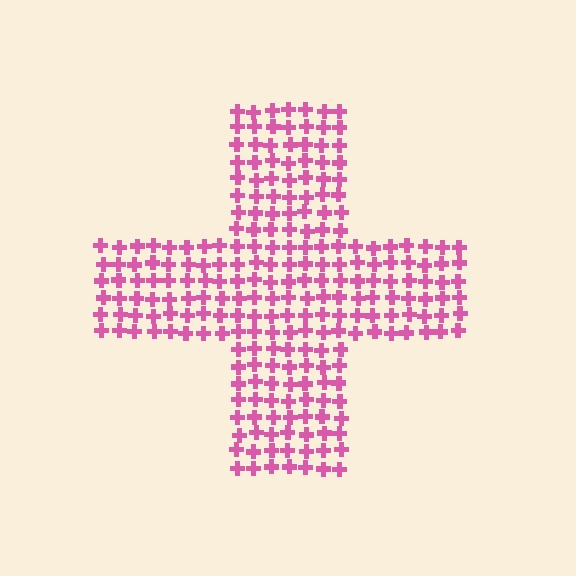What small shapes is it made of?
It is made of small crosses.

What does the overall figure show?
The overall figure shows a cross.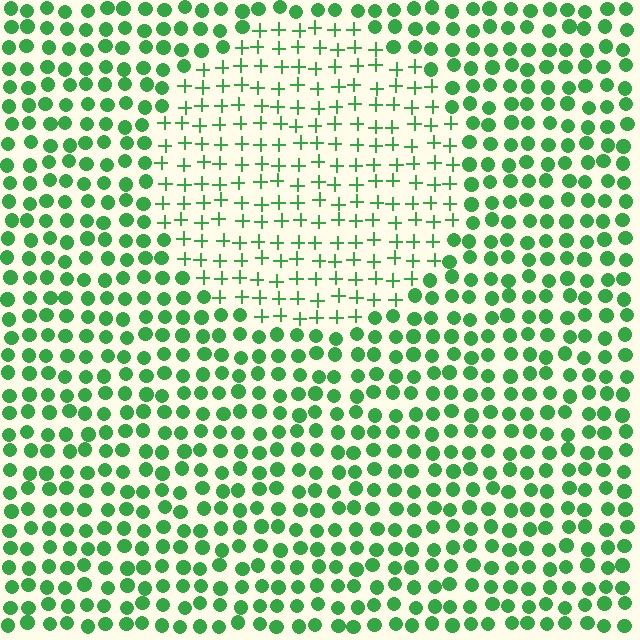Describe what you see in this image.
The image is filled with small green elements arranged in a uniform grid. A circle-shaped region contains plus signs, while the surrounding area contains circles. The boundary is defined purely by the change in element shape.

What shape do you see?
I see a circle.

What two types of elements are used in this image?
The image uses plus signs inside the circle region and circles outside it.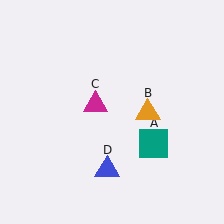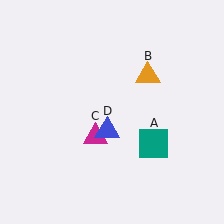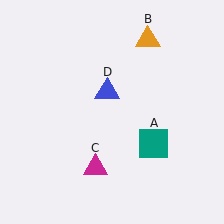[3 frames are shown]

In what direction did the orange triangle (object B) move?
The orange triangle (object B) moved up.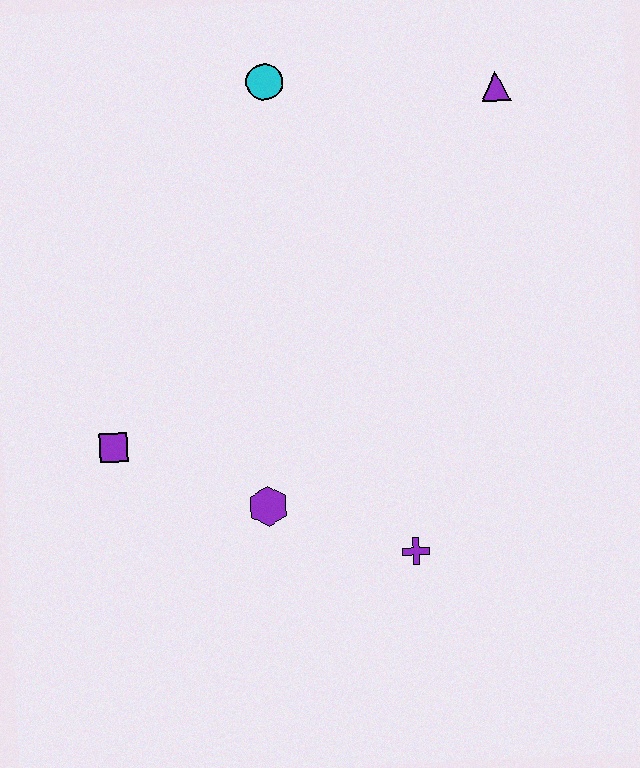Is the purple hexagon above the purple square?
No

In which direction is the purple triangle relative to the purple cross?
The purple triangle is above the purple cross.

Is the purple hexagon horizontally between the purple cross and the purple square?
Yes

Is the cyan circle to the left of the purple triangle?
Yes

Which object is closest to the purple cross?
The purple hexagon is closest to the purple cross.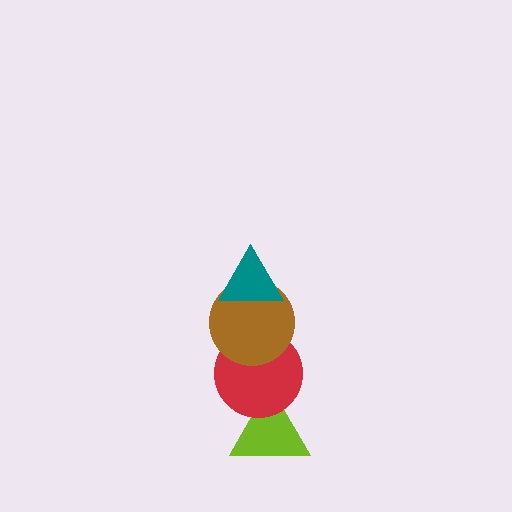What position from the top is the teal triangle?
The teal triangle is 1st from the top.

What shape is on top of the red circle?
The brown circle is on top of the red circle.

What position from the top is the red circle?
The red circle is 3rd from the top.